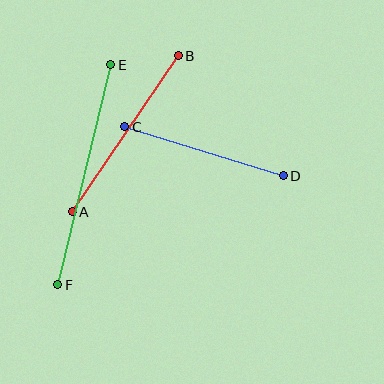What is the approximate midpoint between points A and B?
The midpoint is at approximately (125, 134) pixels.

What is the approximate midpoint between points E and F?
The midpoint is at approximately (84, 175) pixels.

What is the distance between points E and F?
The distance is approximately 227 pixels.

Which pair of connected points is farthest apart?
Points E and F are farthest apart.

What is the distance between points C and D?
The distance is approximately 166 pixels.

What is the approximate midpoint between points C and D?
The midpoint is at approximately (204, 151) pixels.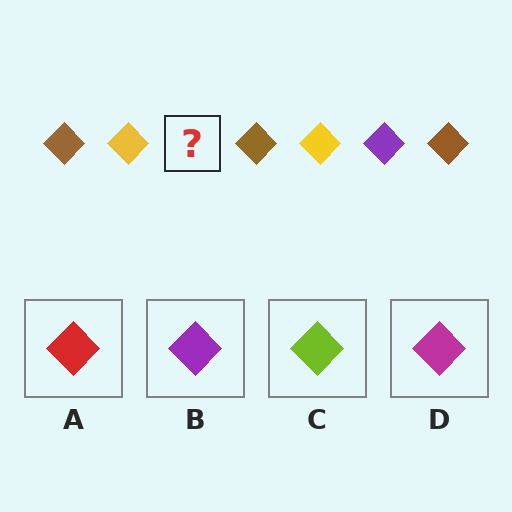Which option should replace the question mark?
Option B.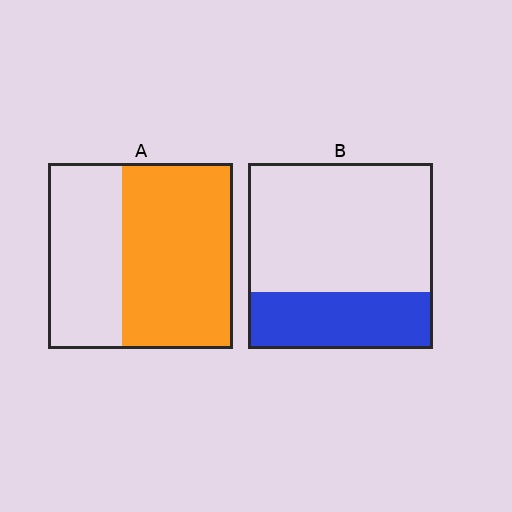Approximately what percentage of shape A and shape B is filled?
A is approximately 60% and B is approximately 30%.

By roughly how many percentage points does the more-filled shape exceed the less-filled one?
By roughly 30 percentage points (A over B).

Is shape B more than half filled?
No.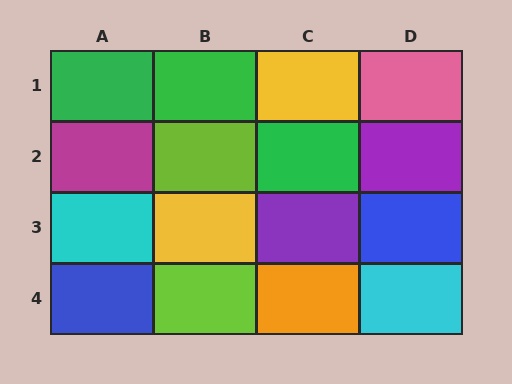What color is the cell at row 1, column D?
Pink.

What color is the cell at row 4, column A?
Blue.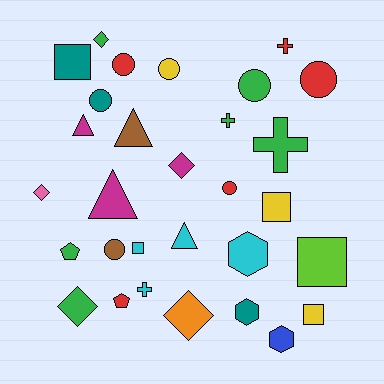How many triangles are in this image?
There are 4 triangles.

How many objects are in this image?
There are 30 objects.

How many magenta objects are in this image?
There are 3 magenta objects.